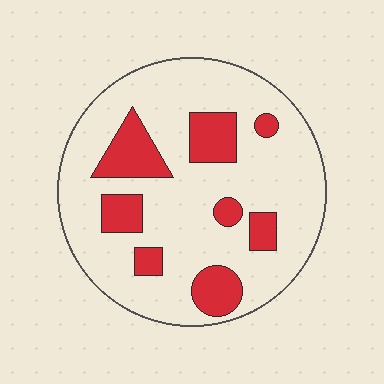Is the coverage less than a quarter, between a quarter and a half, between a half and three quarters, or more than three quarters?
Less than a quarter.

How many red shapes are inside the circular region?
8.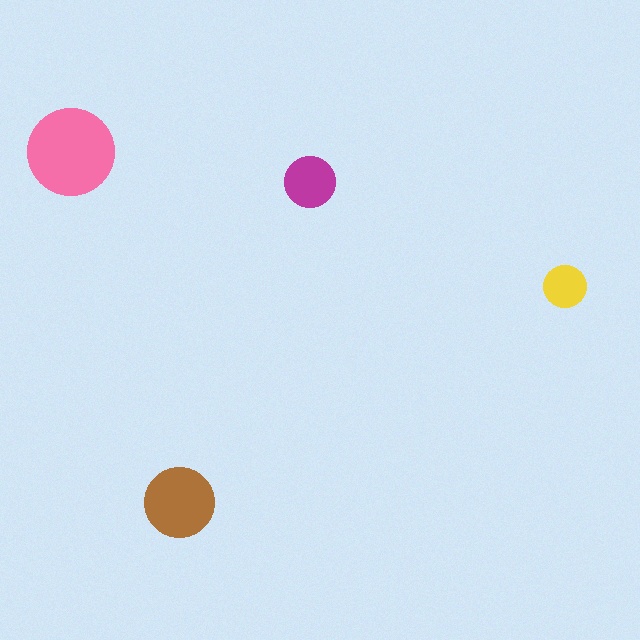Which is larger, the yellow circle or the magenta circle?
The magenta one.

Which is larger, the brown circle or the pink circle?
The pink one.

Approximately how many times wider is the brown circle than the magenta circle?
About 1.5 times wider.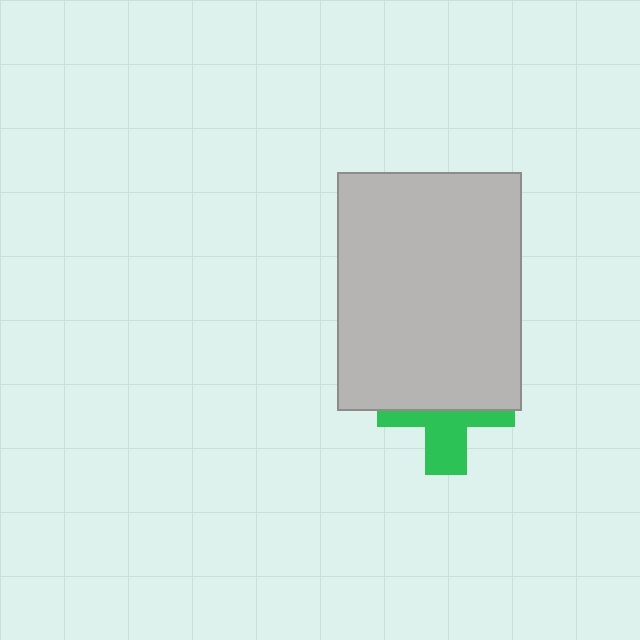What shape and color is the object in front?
The object in front is a light gray rectangle.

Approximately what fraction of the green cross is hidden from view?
Roughly 57% of the green cross is hidden behind the light gray rectangle.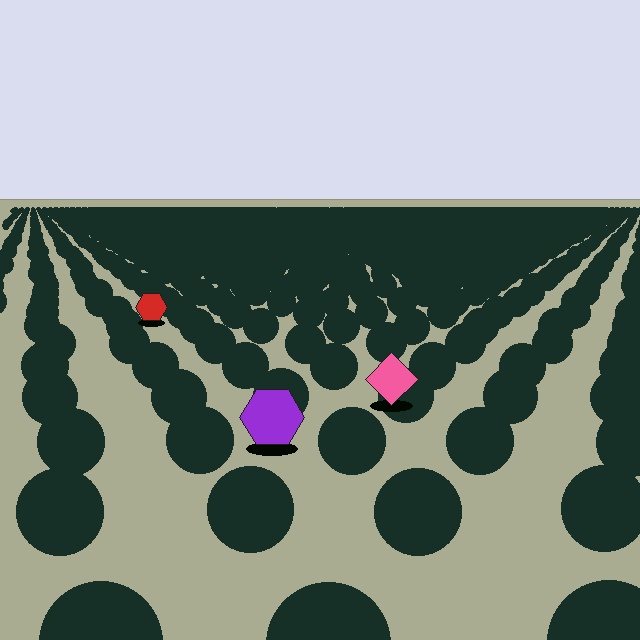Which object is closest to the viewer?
The purple hexagon is closest. The texture marks near it are larger and more spread out.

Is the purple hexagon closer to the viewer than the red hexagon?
Yes. The purple hexagon is closer — you can tell from the texture gradient: the ground texture is coarser near it.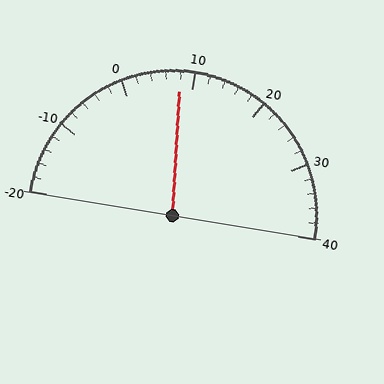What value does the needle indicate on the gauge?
The needle indicates approximately 8.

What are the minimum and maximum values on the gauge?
The gauge ranges from -20 to 40.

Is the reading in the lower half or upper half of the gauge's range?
The reading is in the lower half of the range (-20 to 40).